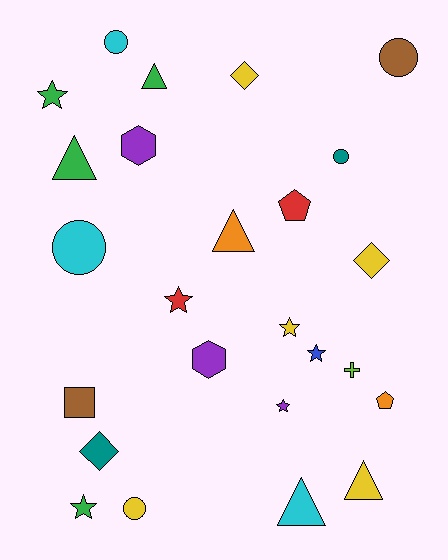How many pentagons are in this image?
There are 2 pentagons.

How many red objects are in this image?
There are 2 red objects.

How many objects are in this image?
There are 25 objects.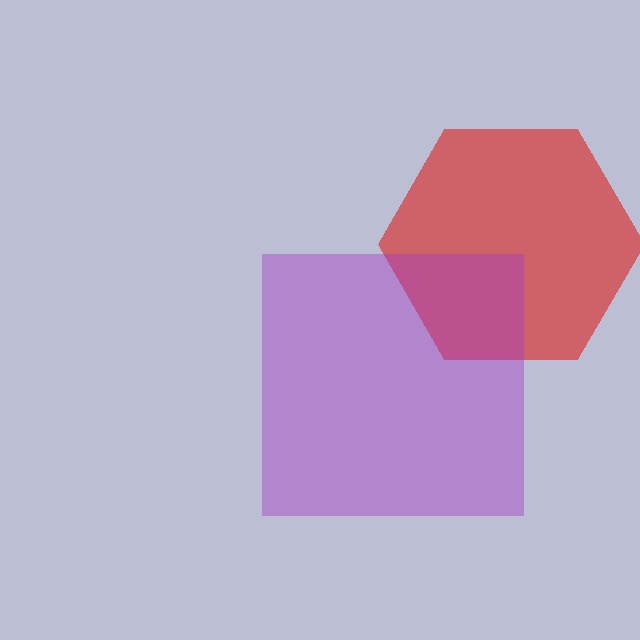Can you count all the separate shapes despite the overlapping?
Yes, there are 2 separate shapes.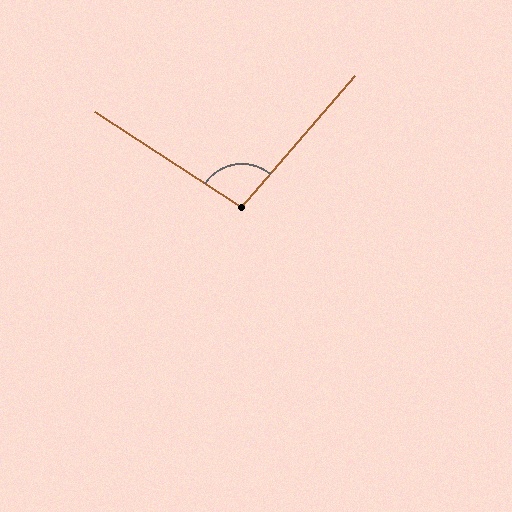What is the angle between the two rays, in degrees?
Approximately 98 degrees.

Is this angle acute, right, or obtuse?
It is obtuse.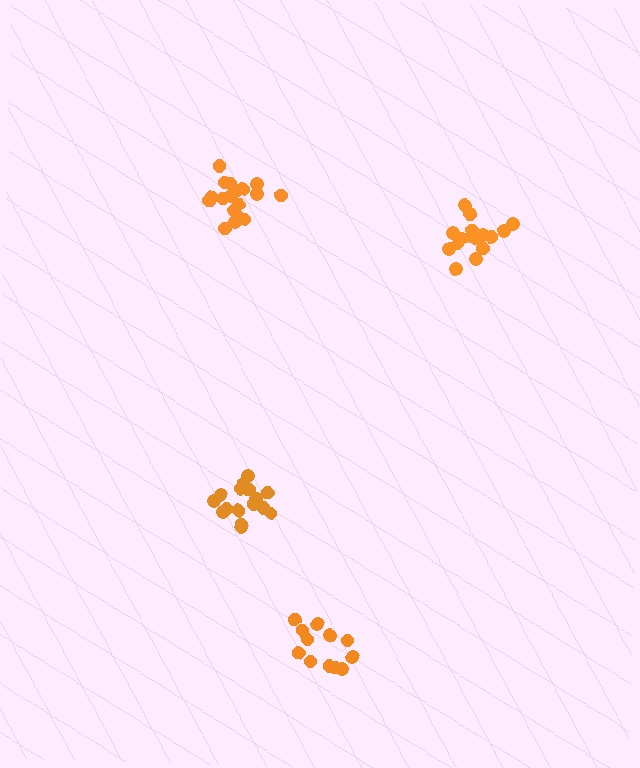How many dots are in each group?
Group 1: 16 dots, Group 2: 16 dots, Group 3: 12 dots, Group 4: 18 dots (62 total).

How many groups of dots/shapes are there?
There are 4 groups.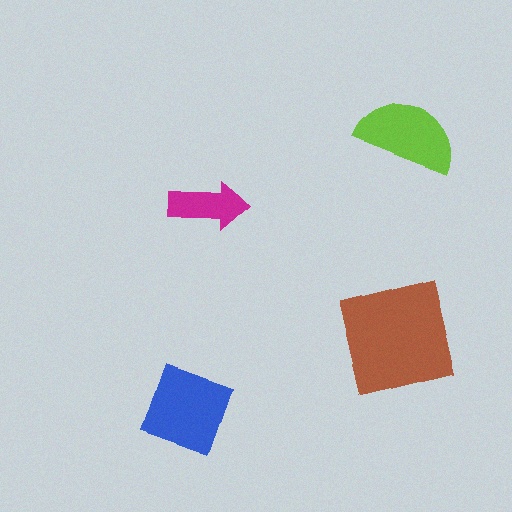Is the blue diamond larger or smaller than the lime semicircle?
Larger.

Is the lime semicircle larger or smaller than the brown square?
Smaller.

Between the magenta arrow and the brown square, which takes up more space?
The brown square.